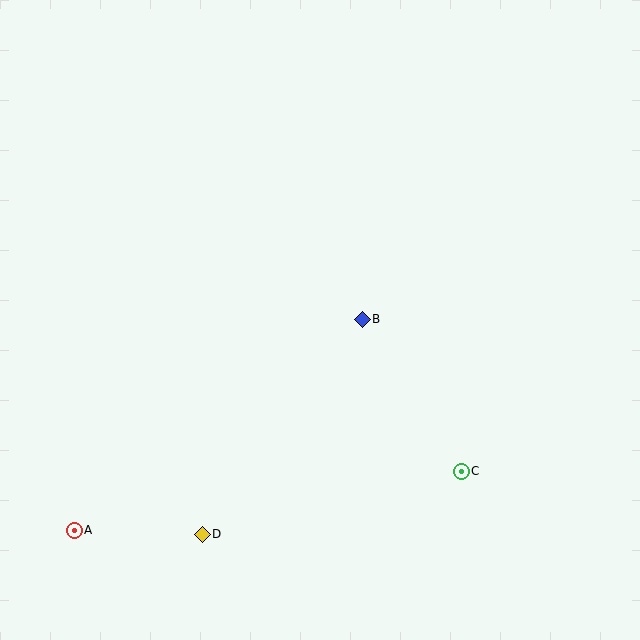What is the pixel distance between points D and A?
The distance between D and A is 128 pixels.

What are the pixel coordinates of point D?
Point D is at (202, 534).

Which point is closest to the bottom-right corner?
Point C is closest to the bottom-right corner.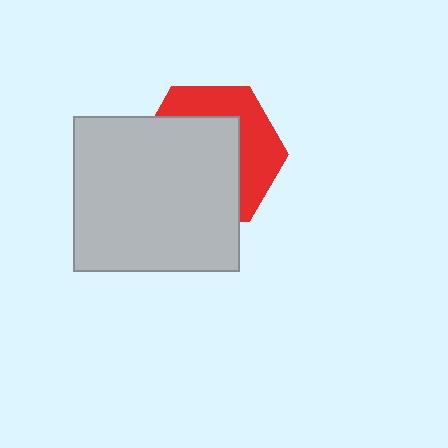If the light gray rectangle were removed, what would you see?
You would see the complete red hexagon.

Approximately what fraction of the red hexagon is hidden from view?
Roughly 60% of the red hexagon is hidden behind the light gray rectangle.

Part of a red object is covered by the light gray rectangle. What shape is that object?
It is a hexagon.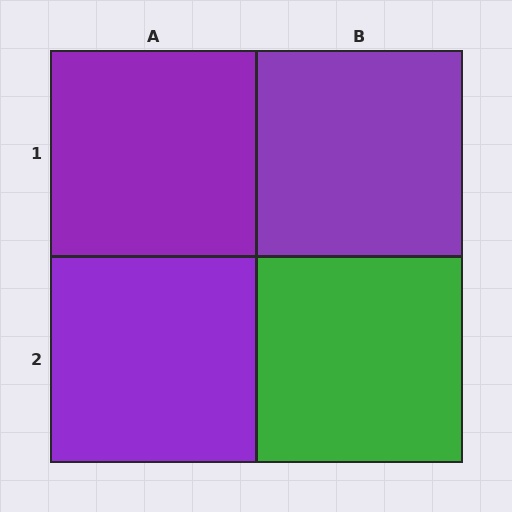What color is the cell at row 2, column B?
Green.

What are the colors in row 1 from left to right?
Purple, purple.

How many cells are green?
1 cell is green.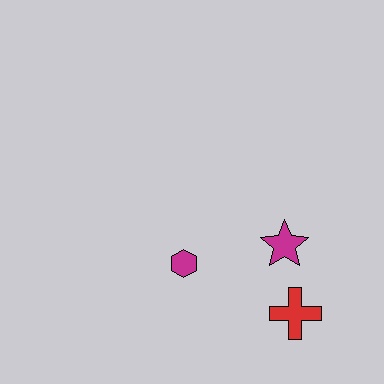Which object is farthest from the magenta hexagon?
The red cross is farthest from the magenta hexagon.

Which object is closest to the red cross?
The magenta star is closest to the red cross.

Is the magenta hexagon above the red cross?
Yes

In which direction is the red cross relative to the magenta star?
The red cross is below the magenta star.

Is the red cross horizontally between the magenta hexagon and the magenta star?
No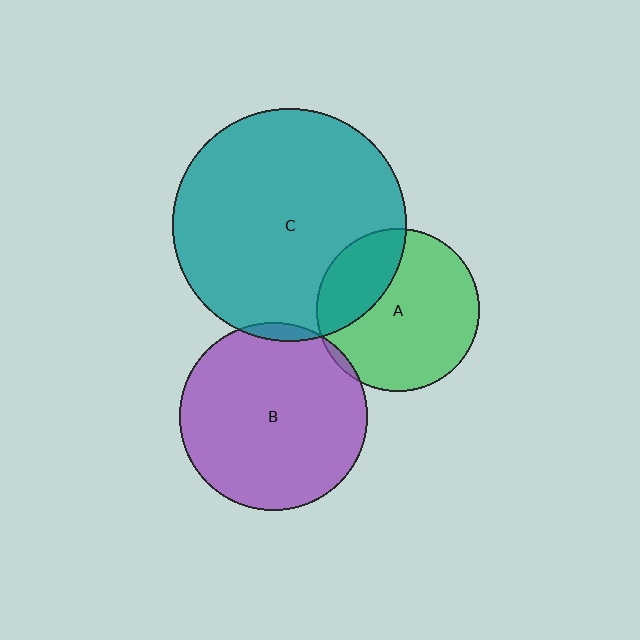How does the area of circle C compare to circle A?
Approximately 2.1 times.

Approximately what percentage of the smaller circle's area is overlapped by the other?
Approximately 5%.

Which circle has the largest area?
Circle C (teal).